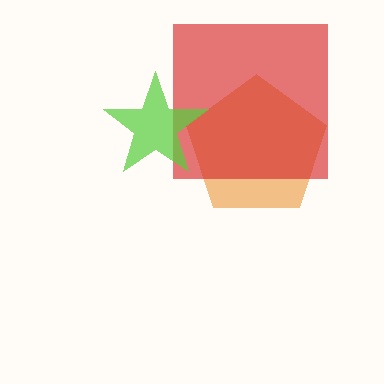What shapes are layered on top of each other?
The layered shapes are: an orange pentagon, a red square, a lime star.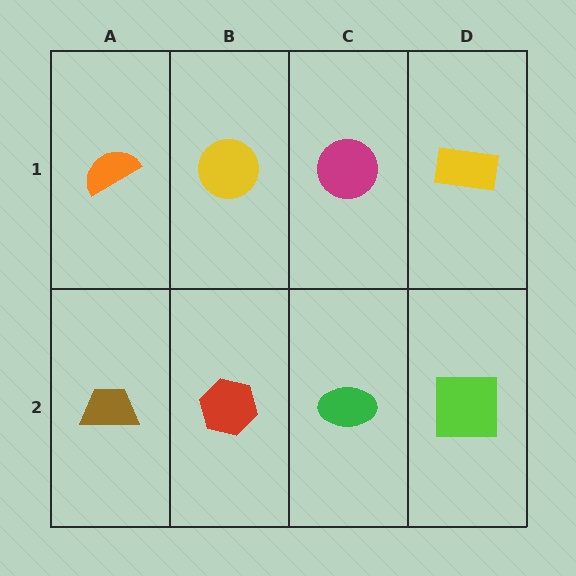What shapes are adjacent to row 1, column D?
A lime square (row 2, column D), a magenta circle (row 1, column C).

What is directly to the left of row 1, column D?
A magenta circle.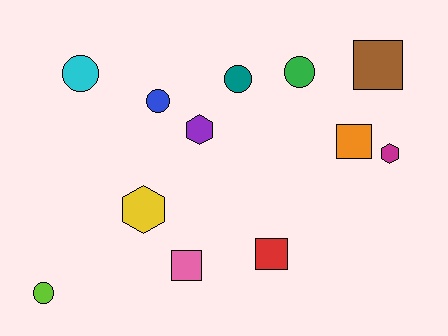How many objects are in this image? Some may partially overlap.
There are 12 objects.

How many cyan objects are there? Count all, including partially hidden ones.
There is 1 cyan object.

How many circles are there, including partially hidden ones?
There are 5 circles.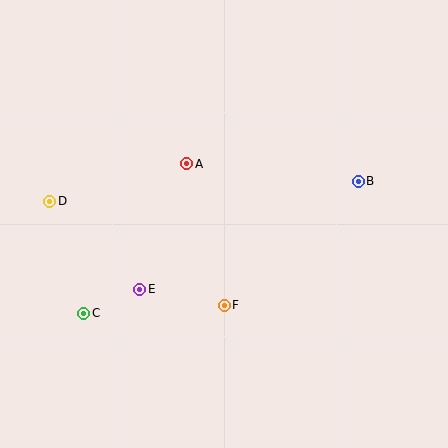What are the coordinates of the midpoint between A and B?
The midpoint between A and B is at (273, 172).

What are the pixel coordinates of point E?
Point E is at (140, 289).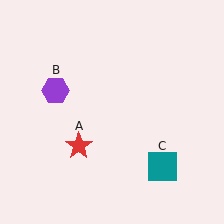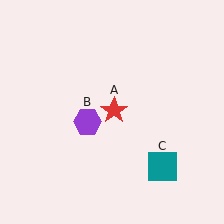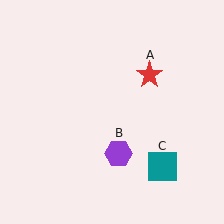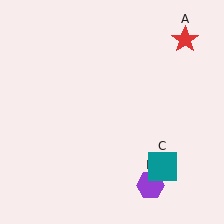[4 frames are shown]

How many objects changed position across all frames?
2 objects changed position: red star (object A), purple hexagon (object B).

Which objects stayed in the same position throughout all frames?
Teal square (object C) remained stationary.